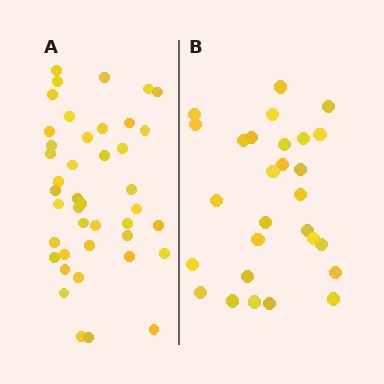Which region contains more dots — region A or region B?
Region A (the left region) has more dots.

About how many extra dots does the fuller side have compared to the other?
Region A has approximately 15 more dots than region B.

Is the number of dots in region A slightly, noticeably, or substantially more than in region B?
Region A has substantially more. The ratio is roughly 1.5 to 1.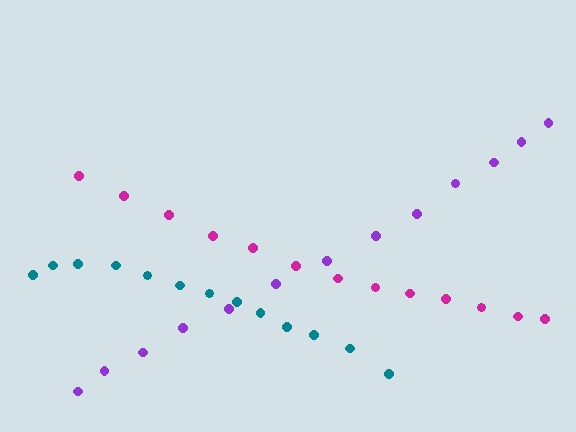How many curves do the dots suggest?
There are 3 distinct paths.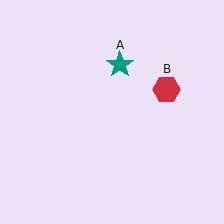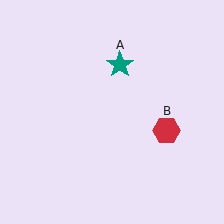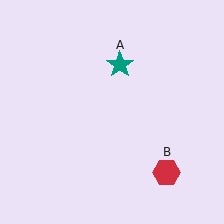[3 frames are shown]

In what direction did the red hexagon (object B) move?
The red hexagon (object B) moved down.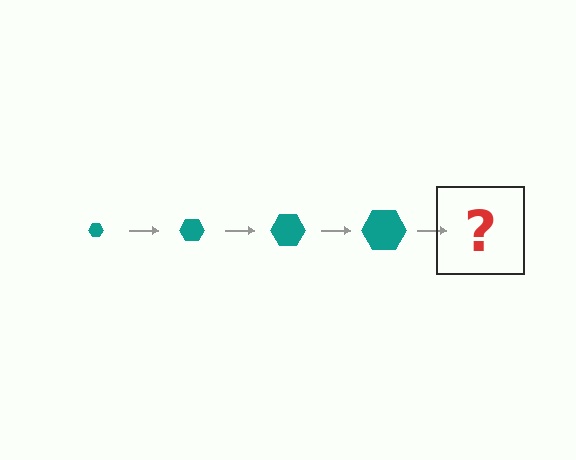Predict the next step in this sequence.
The next step is a teal hexagon, larger than the previous one.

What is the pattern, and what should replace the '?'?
The pattern is that the hexagon gets progressively larger each step. The '?' should be a teal hexagon, larger than the previous one.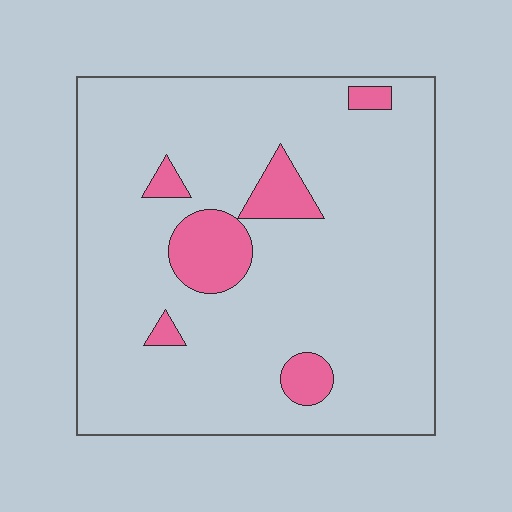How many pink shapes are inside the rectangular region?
6.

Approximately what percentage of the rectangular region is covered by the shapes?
Approximately 10%.